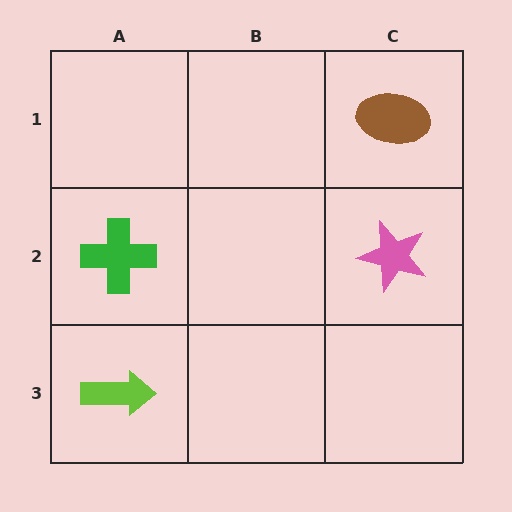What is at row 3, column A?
A lime arrow.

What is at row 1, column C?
A brown ellipse.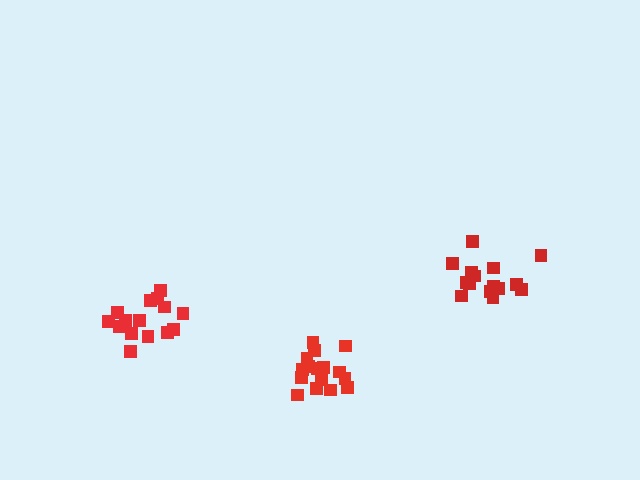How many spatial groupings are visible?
There are 3 spatial groupings.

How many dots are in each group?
Group 1: 15 dots, Group 2: 15 dots, Group 3: 16 dots (46 total).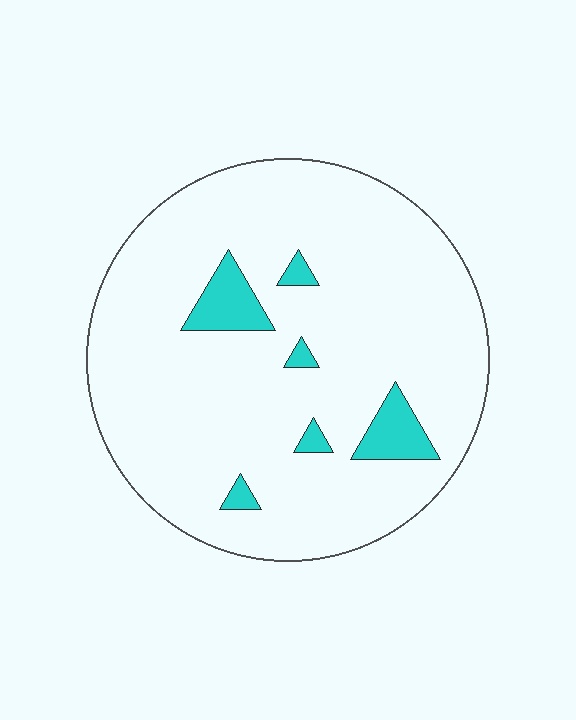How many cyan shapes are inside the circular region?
6.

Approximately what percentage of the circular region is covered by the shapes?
Approximately 10%.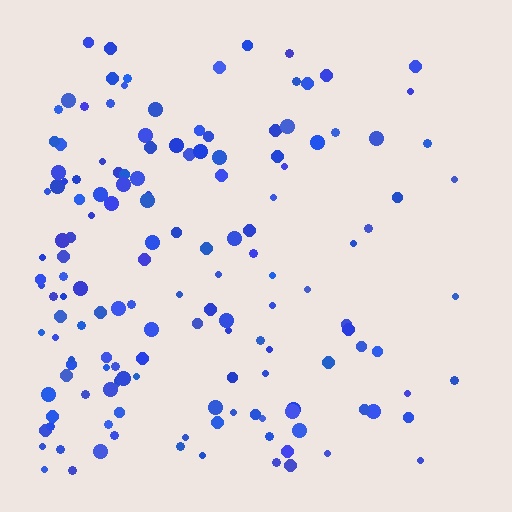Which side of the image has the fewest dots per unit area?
The right.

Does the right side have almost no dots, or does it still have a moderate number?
Still a moderate number, just noticeably fewer than the left.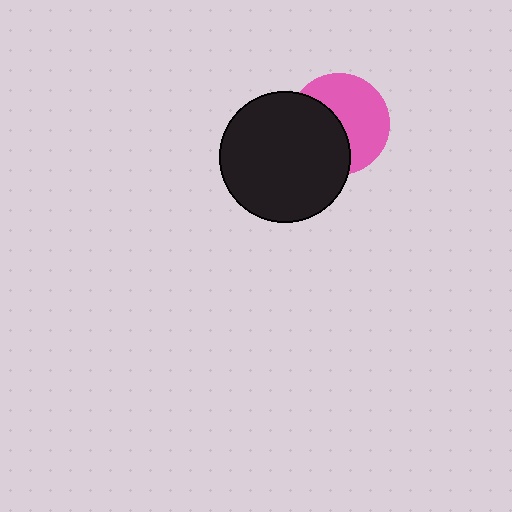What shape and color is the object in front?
The object in front is a black circle.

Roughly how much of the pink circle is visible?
About half of it is visible (roughly 55%).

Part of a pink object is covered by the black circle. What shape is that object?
It is a circle.